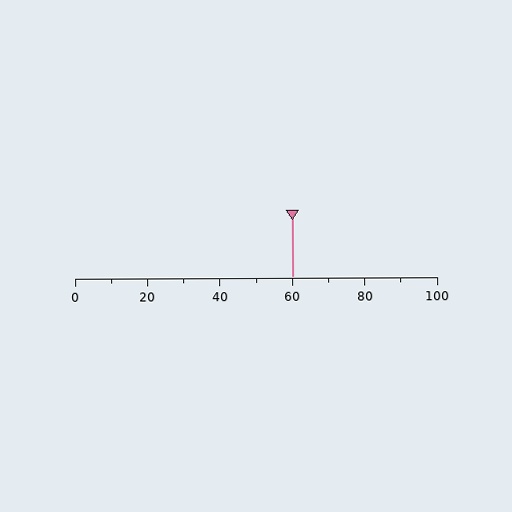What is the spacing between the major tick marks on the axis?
The major ticks are spaced 20 apart.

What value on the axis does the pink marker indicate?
The marker indicates approximately 60.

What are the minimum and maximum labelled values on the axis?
The axis runs from 0 to 100.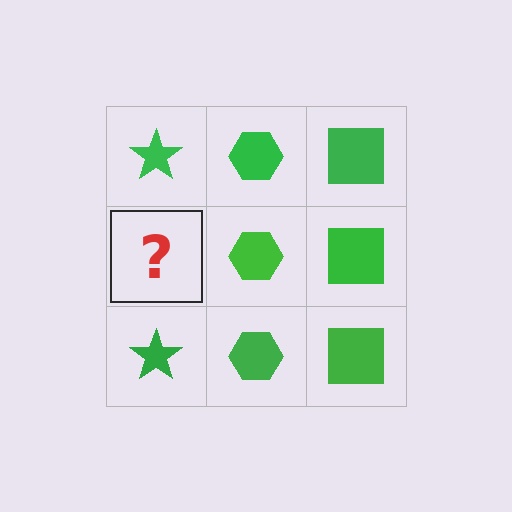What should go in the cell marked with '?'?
The missing cell should contain a green star.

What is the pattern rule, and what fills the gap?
The rule is that each column has a consistent shape. The gap should be filled with a green star.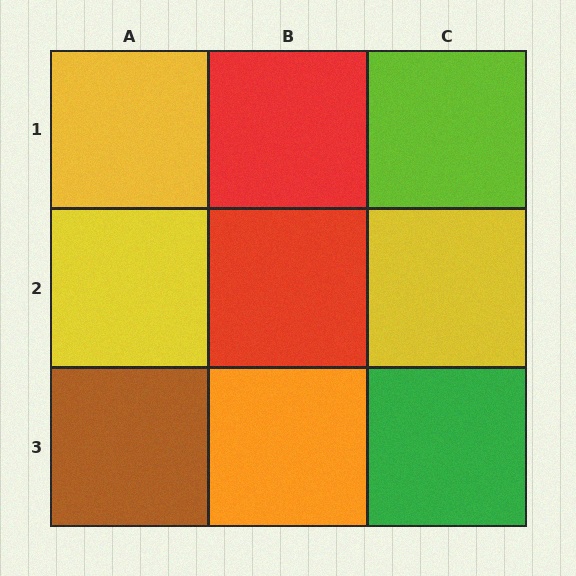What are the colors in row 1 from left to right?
Yellow, red, lime.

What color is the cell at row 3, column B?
Orange.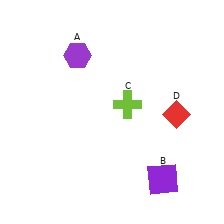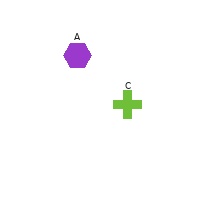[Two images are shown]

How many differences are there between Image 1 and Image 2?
There are 2 differences between the two images.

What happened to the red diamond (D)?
The red diamond (D) was removed in Image 2. It was in the bottom-right area of Image 1.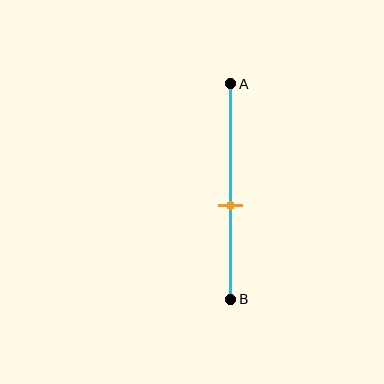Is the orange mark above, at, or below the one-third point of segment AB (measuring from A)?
The orange mark is below the one-third point of segment AB.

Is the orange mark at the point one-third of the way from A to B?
No, the mark is at about 55% from A, not at the 33% one-third point.